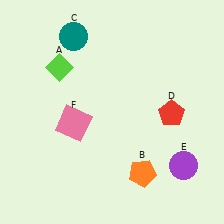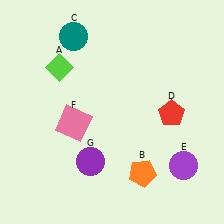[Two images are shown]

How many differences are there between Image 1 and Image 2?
There is 1 difference between the two images.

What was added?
A purple circle (G) was added in Image 2.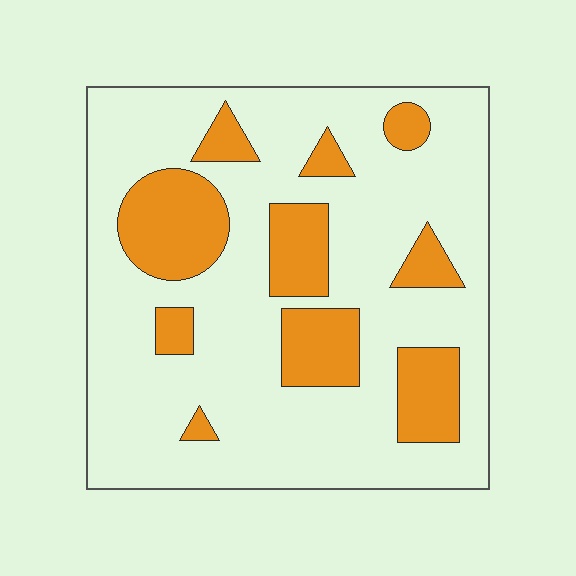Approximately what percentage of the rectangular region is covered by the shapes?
Approximately 25%.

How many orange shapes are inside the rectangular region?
10.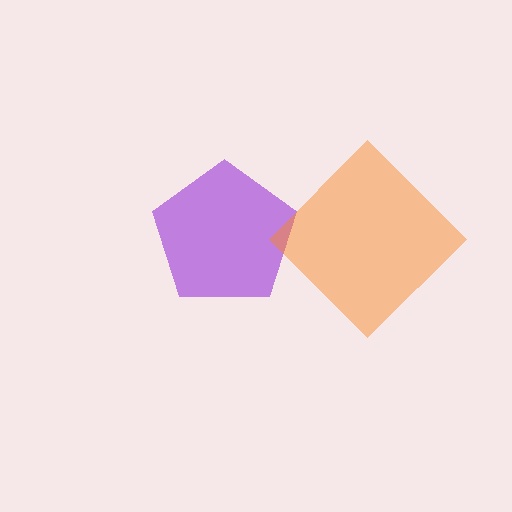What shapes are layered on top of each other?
The layered shapes are: a purple pentagon, an orange diamond.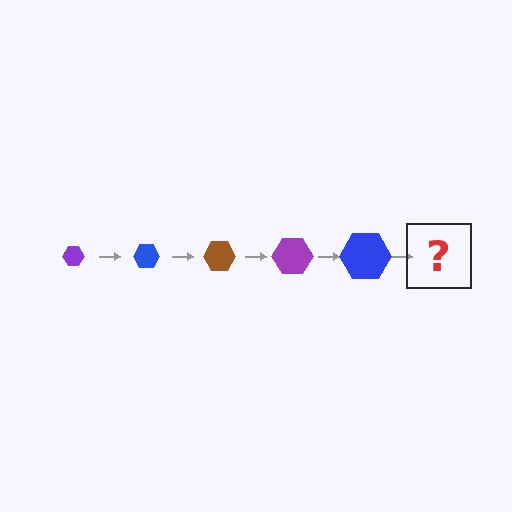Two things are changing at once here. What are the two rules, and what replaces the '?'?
The two rules are that the hexagon grows larger each step and the color cycles through purple, blue, and brown. The '?' should be a brown hexagon, larger than the previous one.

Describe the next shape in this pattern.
It should be a brown hexagon, larger than the previous one.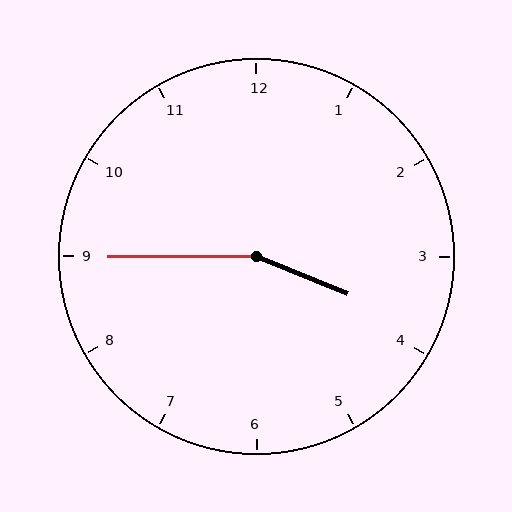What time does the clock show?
3:45.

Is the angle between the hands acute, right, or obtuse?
It is obtuse.